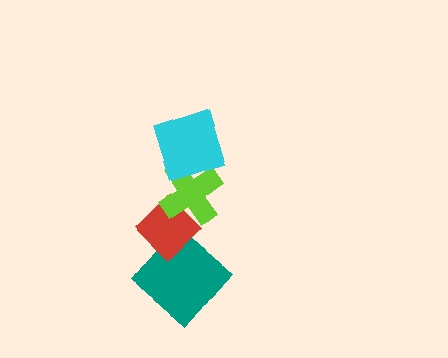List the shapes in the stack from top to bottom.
From top to bottom: the cyan square, the lime cross, the red diamond, the teal diamond.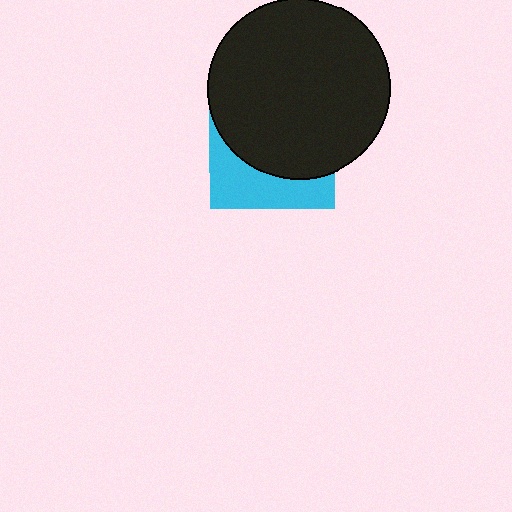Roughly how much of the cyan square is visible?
A small part of it is visible (roughly 35%).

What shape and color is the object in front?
The object in front is a black circle.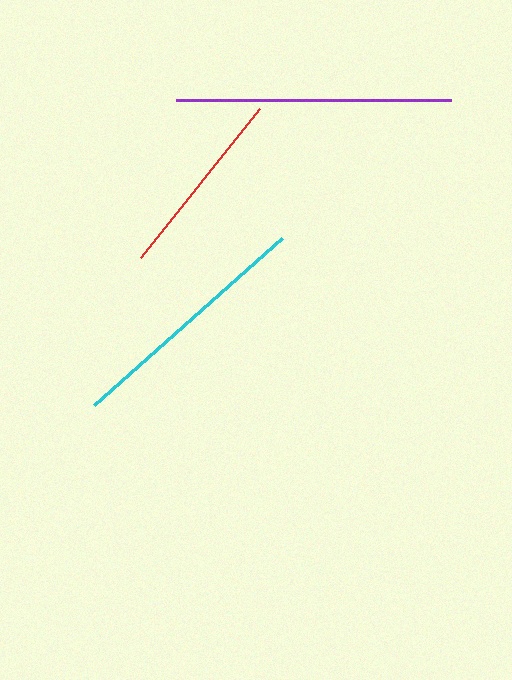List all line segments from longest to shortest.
From longest to shortest: purple, cyan, red.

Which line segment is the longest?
The purple line is the longest at approximately 275 pixels.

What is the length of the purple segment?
The purple segment is approximately 275 pixels long.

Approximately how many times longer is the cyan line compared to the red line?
The cyan line is approximately 1.3 times the length of the red line.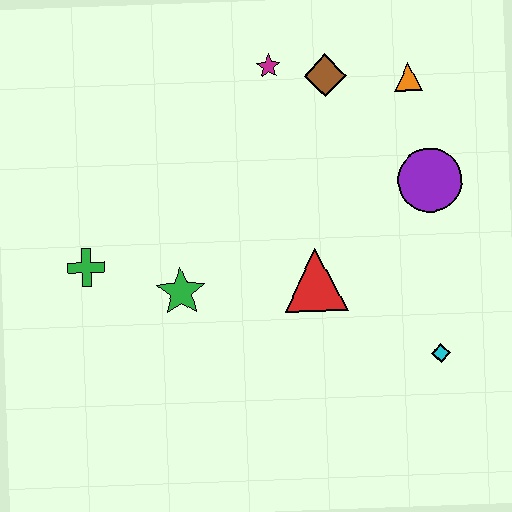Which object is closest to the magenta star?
The brown diamond is closest to the magenta star.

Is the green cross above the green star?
Yes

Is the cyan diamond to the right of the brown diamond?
Yes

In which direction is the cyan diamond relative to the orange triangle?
The cyan diamond is below the orange triangle.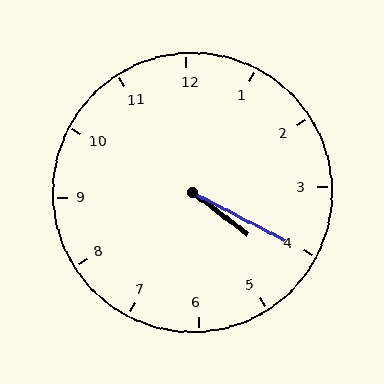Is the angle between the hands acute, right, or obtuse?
It is acute.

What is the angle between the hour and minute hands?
Approximately 10 degrees.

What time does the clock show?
4:20.